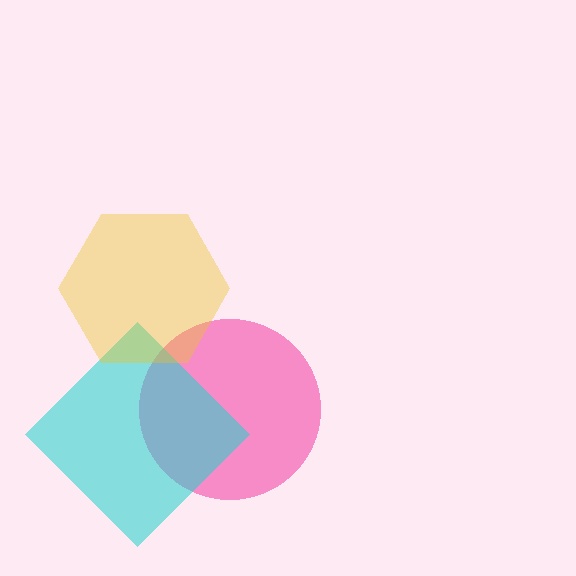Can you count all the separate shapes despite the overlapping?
Yes, there are 3 separate shapes.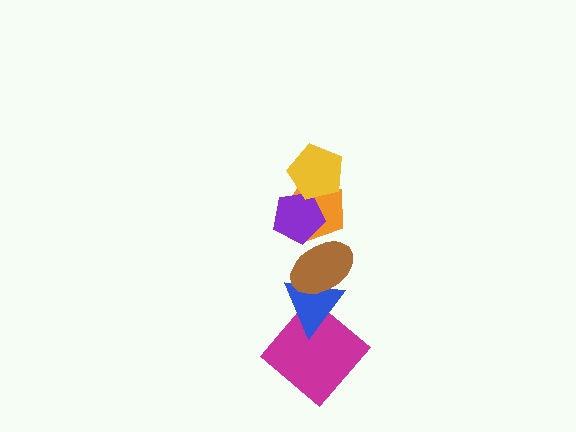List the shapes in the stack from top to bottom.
From top to bottom: the yellow pentagon, the purple pentagon, the orange pentagon, the brown ellipse, the blue triangle, the magenta diamond.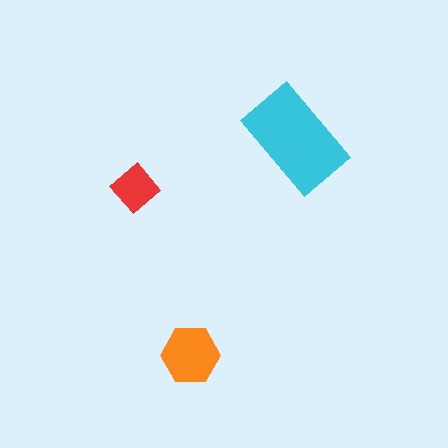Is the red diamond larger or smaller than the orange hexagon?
Smaller.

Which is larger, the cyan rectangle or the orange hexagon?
The cyan rectangle.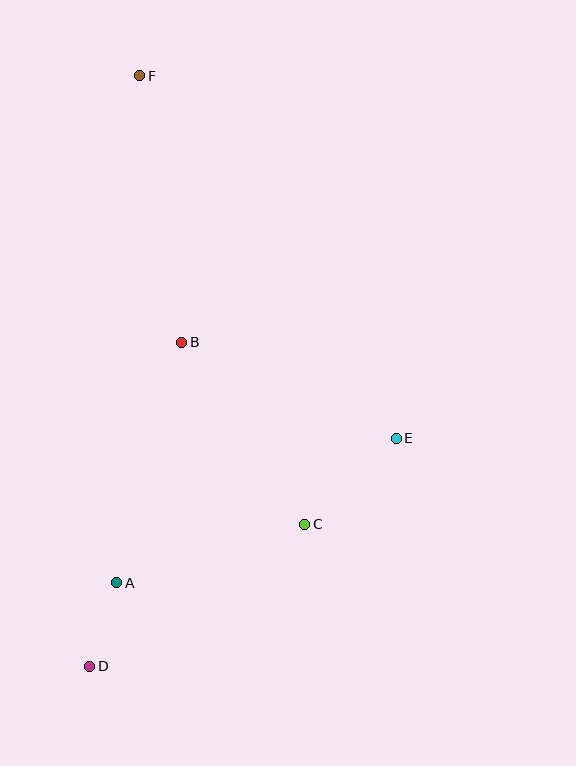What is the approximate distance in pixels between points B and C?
The distance between B and C is approximately 220 pixels.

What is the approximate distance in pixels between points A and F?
The distance between A and F is approximately 507 pixels.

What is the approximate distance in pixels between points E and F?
The distance between E and F is approximately 444 pixels.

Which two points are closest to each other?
Points A and D are closest to each other.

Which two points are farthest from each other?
Points D and F are farthest from each other.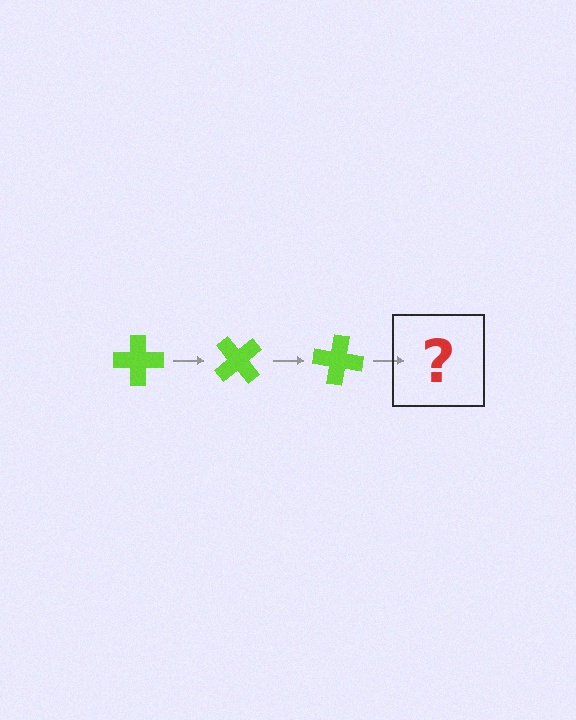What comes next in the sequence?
The next element should be a lime cross rotated 150 degrees.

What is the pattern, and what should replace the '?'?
The pattern is that the cross rotates 50 degrees each step. The '?' should be a lime cross rotated 150 degrees.